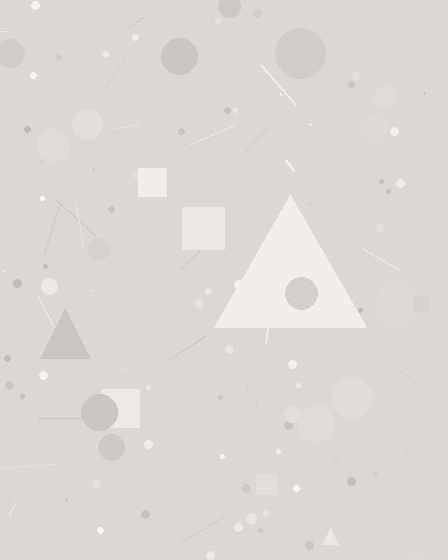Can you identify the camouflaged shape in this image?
The camouflaged shape is a triangle.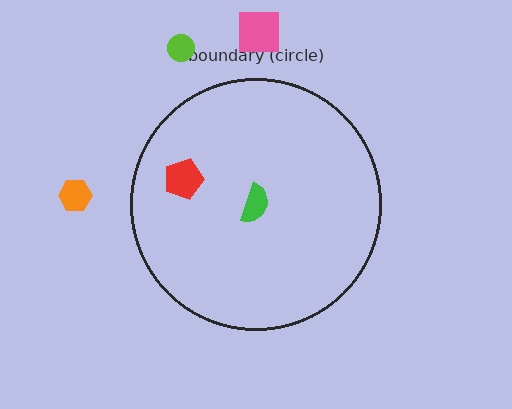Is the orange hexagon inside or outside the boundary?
Outside.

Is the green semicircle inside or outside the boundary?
Inside.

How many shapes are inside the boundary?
2 inside, 3 outside.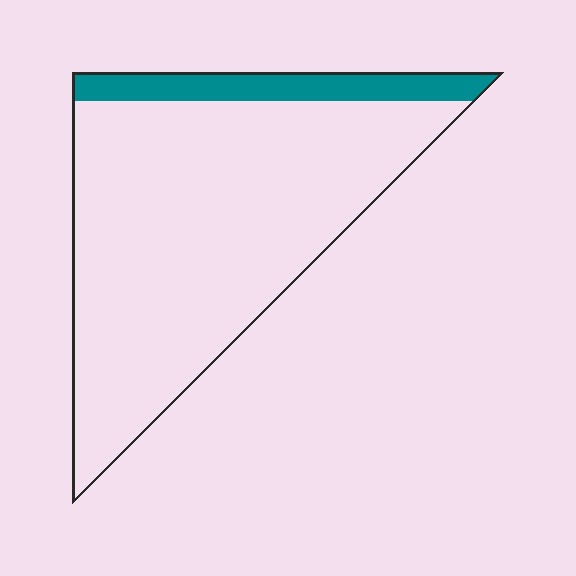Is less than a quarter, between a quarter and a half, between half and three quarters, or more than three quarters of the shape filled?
Less than a quarter.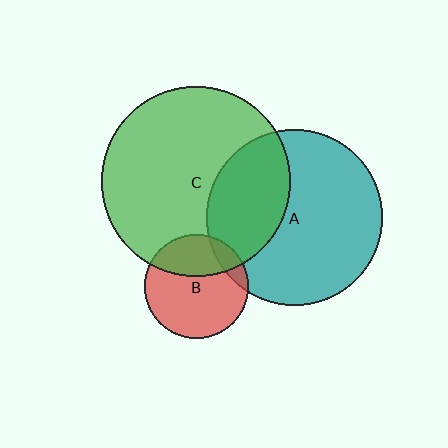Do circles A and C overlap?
Yes.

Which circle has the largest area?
Circle C (green).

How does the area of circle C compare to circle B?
Approximately 3.3 times.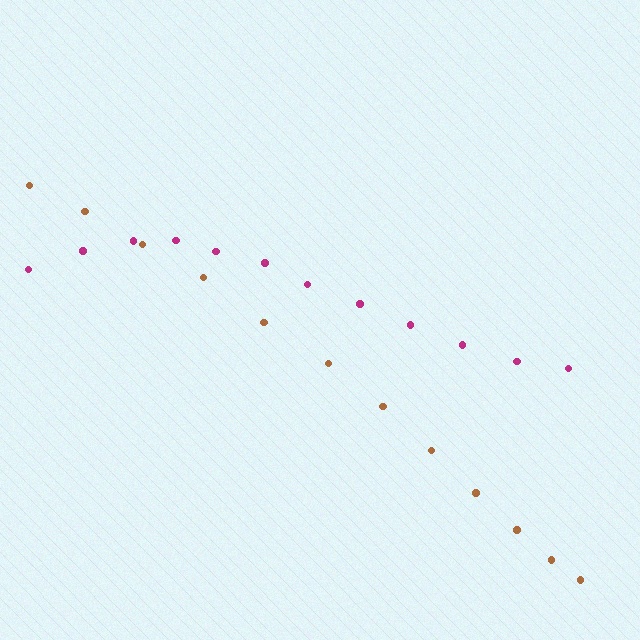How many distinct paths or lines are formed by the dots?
There are 2 distinct paths.